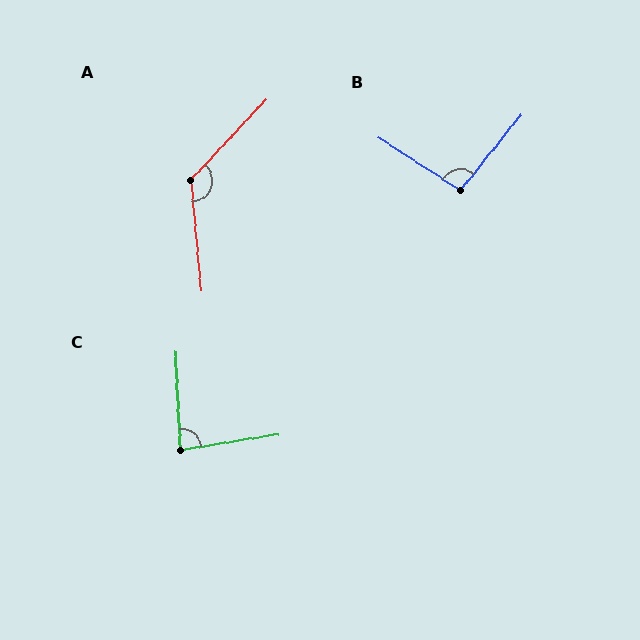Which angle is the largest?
A, at approximately 132 degrees.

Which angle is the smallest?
C, at approximately 84 degrees.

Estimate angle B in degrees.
Approximately 96 degrees.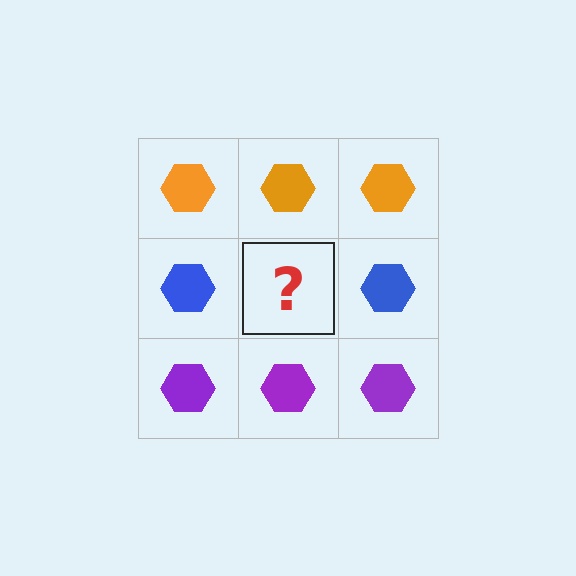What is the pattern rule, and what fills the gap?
The rule is that each row has a consistent color. The gap should be filled with a blue hexagon.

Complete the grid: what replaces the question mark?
The question mark should be replaced with a blue hexagon.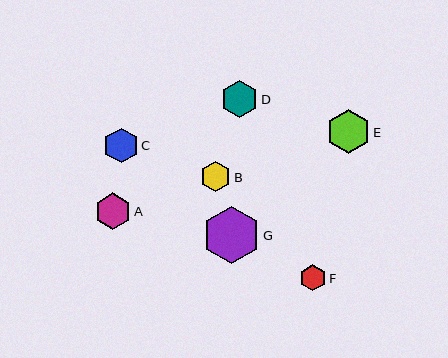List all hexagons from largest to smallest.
From largest to smallest: G, E, D, A, C, B, F.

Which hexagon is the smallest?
Hexagon F is the smallest with a size of approximately 26 pixels.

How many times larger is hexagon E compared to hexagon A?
Hexagon E is approximately 1.2 times the size of hexagon A.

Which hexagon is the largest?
Hexagon G is the largest with a size of approximately 57 pixels.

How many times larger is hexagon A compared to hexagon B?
Hexagon A is approximately 1.2 times the size of hexagon B.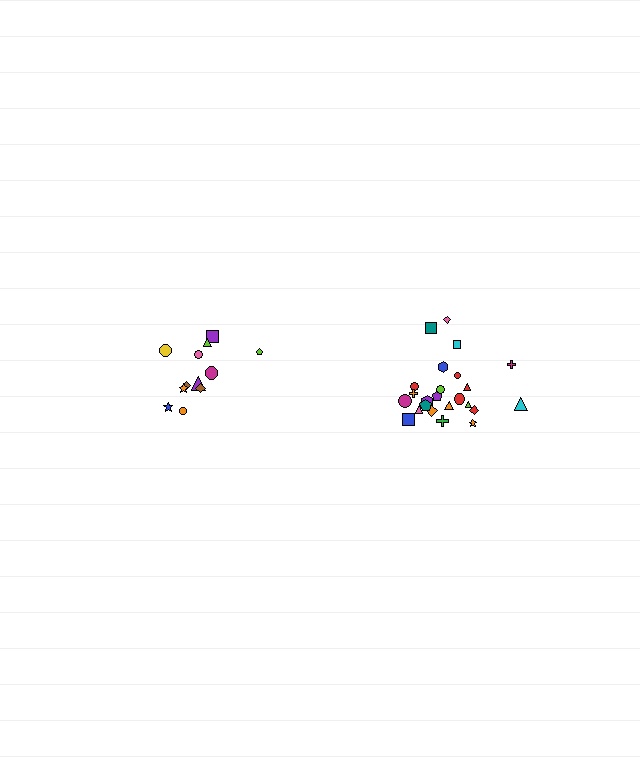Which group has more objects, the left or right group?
The right group.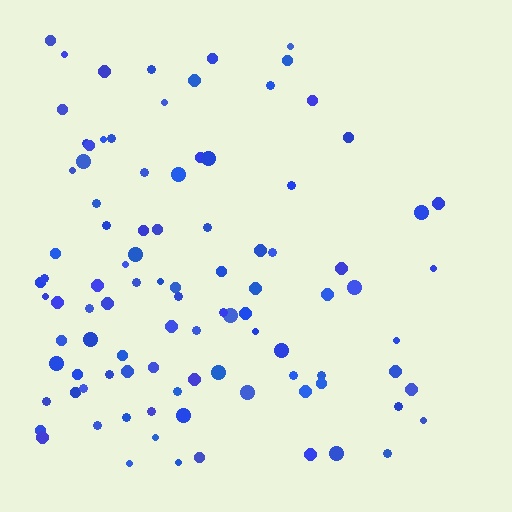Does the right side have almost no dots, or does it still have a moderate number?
Still a moderate number, just noticeably fewer than the left.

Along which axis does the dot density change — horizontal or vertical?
Horizontal.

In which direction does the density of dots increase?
From right to left, with the left side densest.